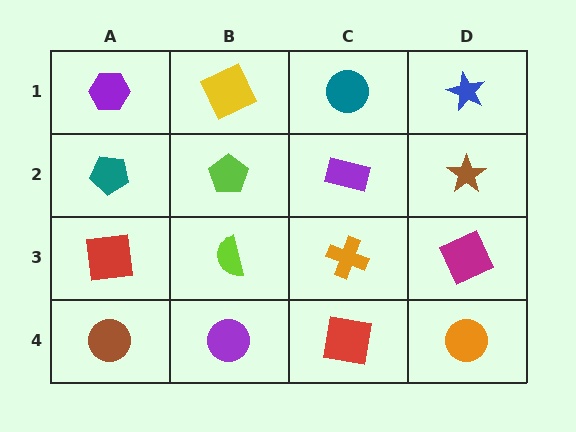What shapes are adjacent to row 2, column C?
A teal circle (row 1, column C), an orange cross (row 3, column C), a lime pentagon (row 2, column B), a brown star (row 2, column D).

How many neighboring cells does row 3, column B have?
4.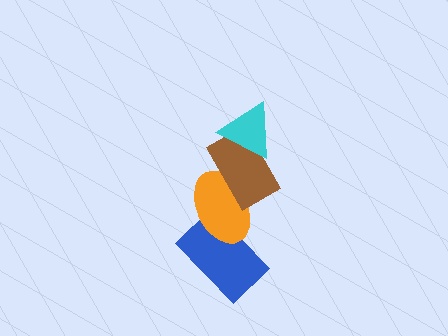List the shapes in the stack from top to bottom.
From top to bottom: the cyan triangle, the brown rectangle, the orange ellipse, the blue rectangle.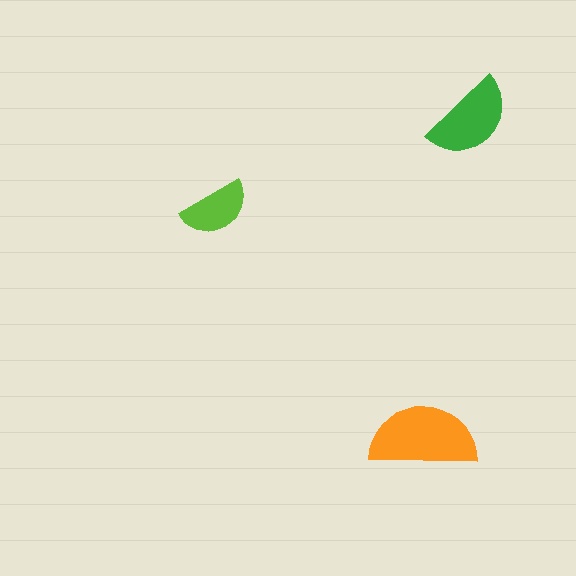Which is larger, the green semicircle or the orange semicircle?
The orange one.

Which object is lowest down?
The orange semicircle is bottommost.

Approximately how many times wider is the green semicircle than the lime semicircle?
About 1.5 times wider.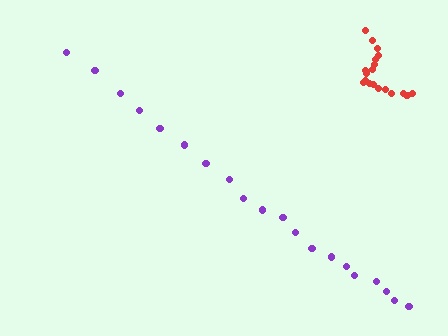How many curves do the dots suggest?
There are 2 distinct paths.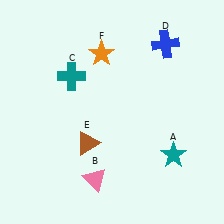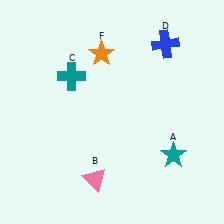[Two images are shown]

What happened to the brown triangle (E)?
The brown triangle (E) was removed in Image 2. It was in the bottom-left area of Image 1.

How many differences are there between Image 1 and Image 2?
There is 1 difference between the two images.